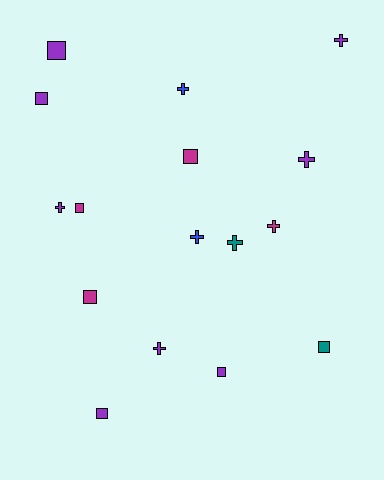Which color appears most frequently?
Purple, with 8 objects.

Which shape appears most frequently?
Square, with 8 objects.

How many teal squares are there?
There is 1 teal square.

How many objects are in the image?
There are 16 objects.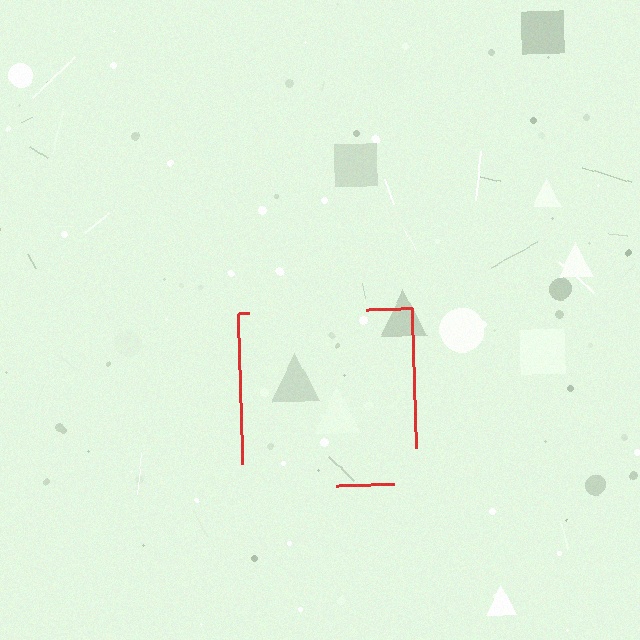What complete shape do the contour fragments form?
The contour fragments form a square.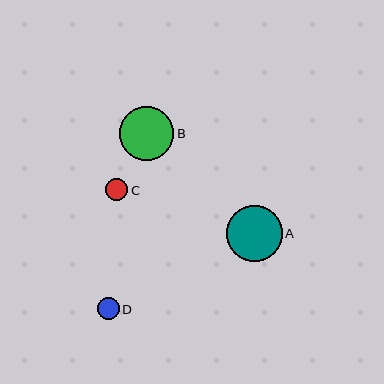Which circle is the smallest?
Circle D is the smallest with a size of approximately 22 pixels.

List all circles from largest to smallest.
From largest to smallest: A, B, C, D.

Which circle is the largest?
Circle A is the largest with a size of approximately 56 pixels.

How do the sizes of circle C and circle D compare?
Circle C and circle D are approximately the same size.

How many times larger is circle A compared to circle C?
Circle A is approximately 2.5 times the size of circle C.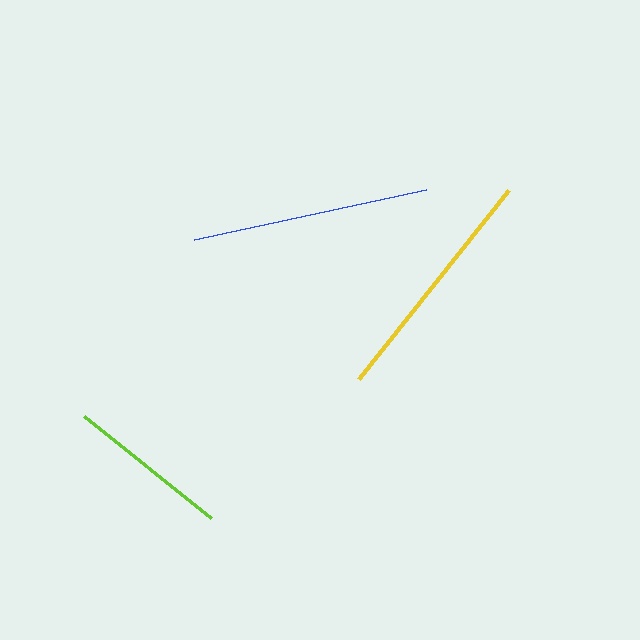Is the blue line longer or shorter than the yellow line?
The yellow line is longer than the blue line.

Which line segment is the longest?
The yellow line is the longest at approximately 242 pixels.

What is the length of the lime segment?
The lime segment is approximately 163 pixels long.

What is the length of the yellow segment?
The yellow segment is approximately 242 pixels long.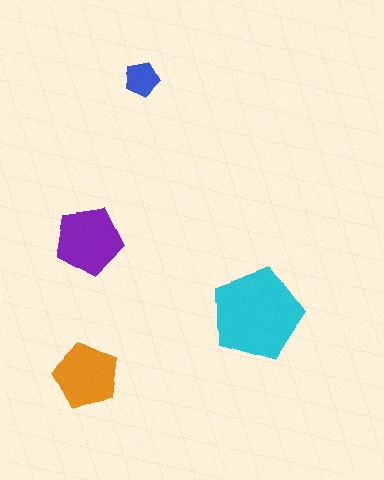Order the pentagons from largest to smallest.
the cyan one, the purple one, the orange one, the blue one.